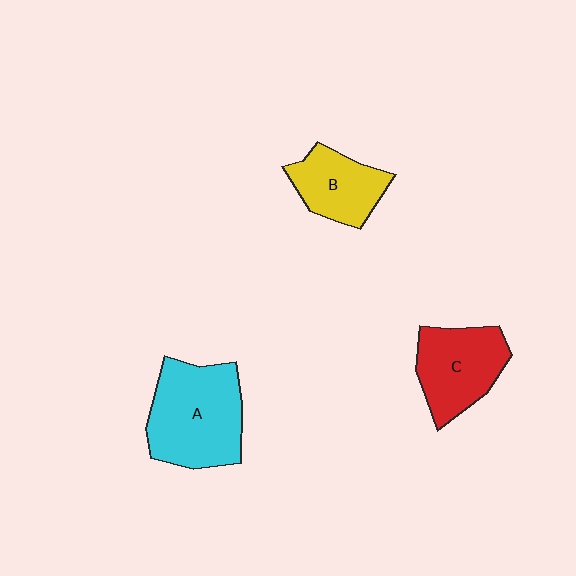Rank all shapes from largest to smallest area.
From largest to smallest: A (cyan), C (red), B (yellow).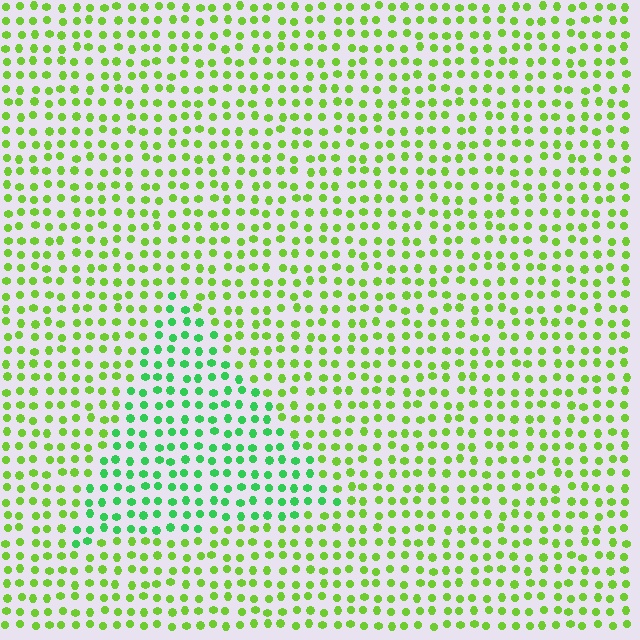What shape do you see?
I see a triangle.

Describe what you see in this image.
The image is filled with small lime elements in a uniform arrangement. A triangle-shaped region is visible where the elements are tinted to a slightly different hue, forming a subtle color boundary.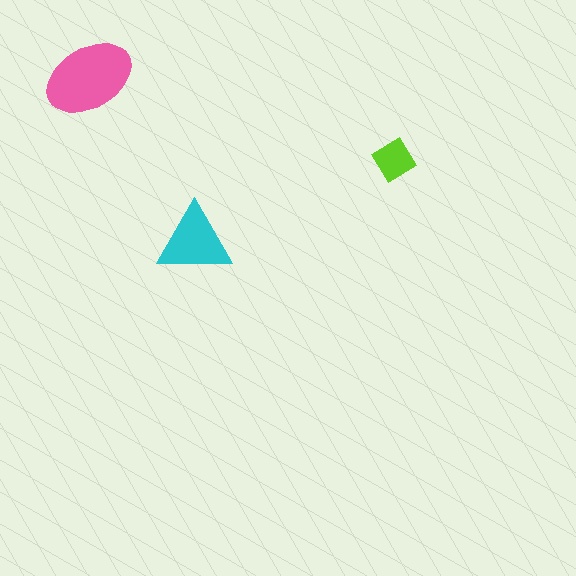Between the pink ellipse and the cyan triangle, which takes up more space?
The pink ellipse.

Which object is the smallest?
The lime diamond.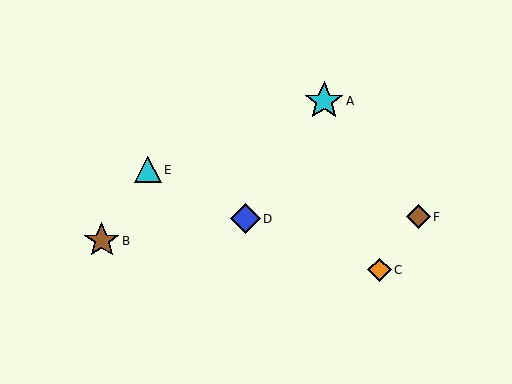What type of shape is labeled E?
Shape E is a cyan triangle.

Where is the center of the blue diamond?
The center of the blue diamond is at (245, 219).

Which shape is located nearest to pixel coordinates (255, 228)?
The blue diamond (labeled D) at (245, 219) is nearest to that location.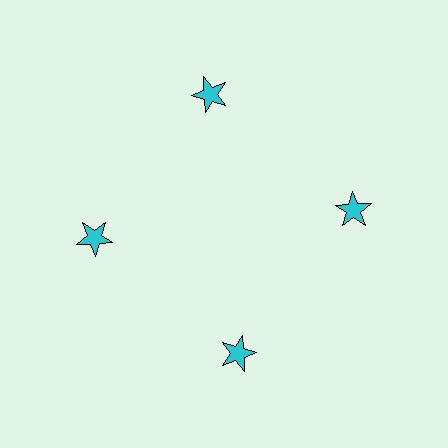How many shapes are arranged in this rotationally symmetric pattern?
There are 4 shapes, arranged in 4 groups of 1.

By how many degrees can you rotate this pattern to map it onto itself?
The pattern maps onto itself every 90 degrees of rotation.